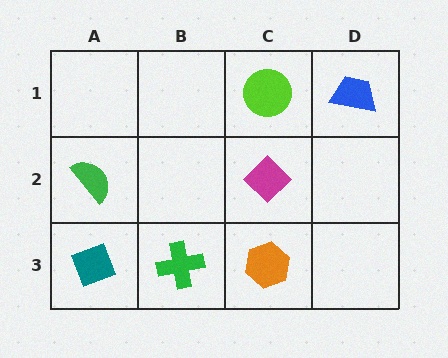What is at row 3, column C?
An orange hexagon.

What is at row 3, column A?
A teal diamond.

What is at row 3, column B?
A green cross.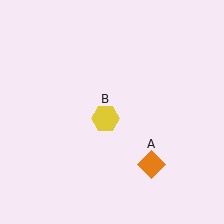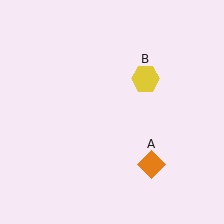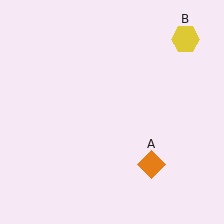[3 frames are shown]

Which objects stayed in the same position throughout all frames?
Orange diamond (object A) remained stationary.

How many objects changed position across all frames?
1 object changed position: yellow hexagon (object B).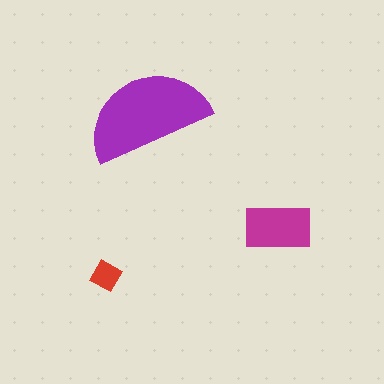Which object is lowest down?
The red diamond is bottommost.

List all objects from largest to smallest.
The purple semicircle, the magenta rectangle, the red diamond.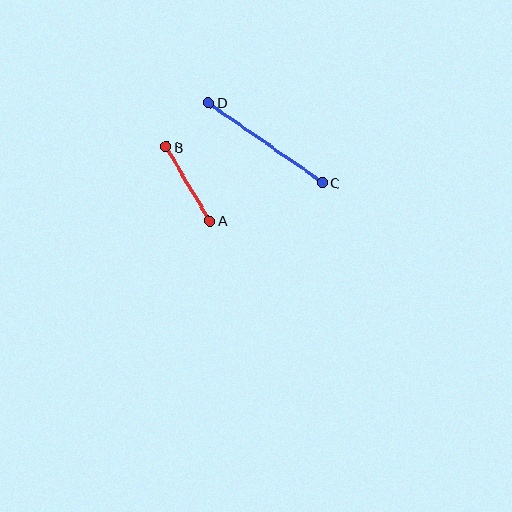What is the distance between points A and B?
The distance is approximately 86 pixels.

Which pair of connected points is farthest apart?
Points C and D are farthest apart.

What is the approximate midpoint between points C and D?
The midpoint is at approximately (266, 143) pixels.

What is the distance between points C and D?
The distance is approximately 139 pixels.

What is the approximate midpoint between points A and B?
The midpoint is at approximately (188, 184) pixels.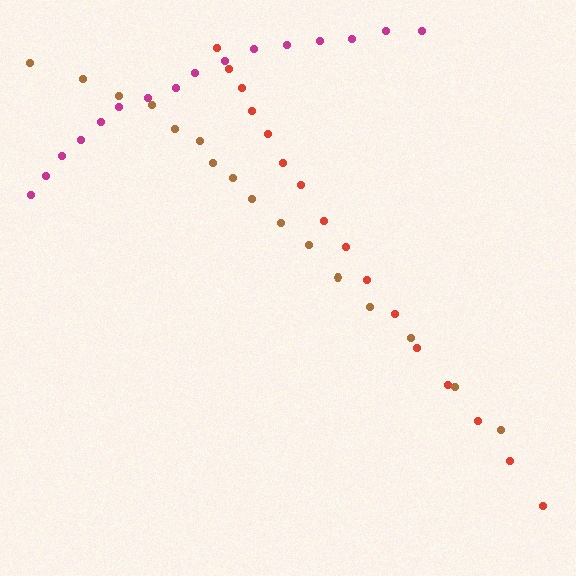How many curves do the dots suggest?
There are 3 distinct paths.